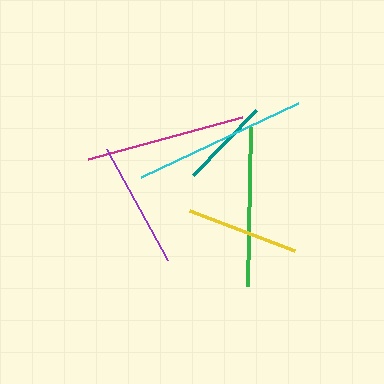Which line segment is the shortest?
The teal line is the shortest at approximately 90 pixels.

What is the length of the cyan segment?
The cyan segment is approximately 173 pixels long.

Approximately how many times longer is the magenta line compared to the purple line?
The magenta line is approximately 1.3 times the length of the purple line.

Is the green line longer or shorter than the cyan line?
The cyan line is longer than the green line.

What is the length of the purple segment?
The purple segment is approximately 127 pixels long.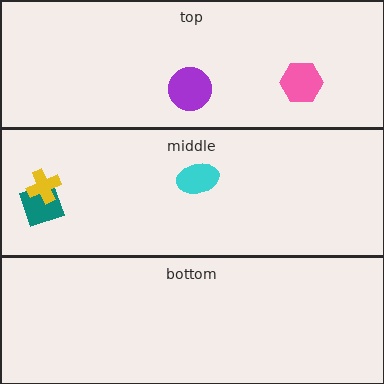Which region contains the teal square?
The middle region.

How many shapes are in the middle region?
3.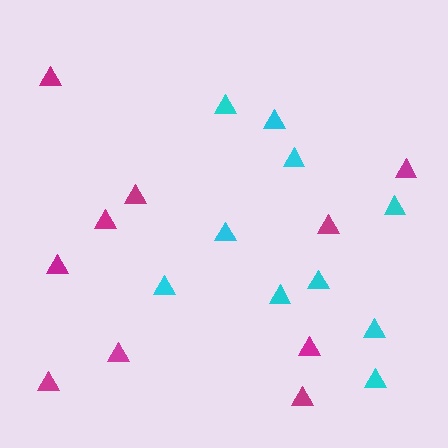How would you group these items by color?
There are 2 groups: one group of magenta triangles (10) and one group of cyan triangles (10).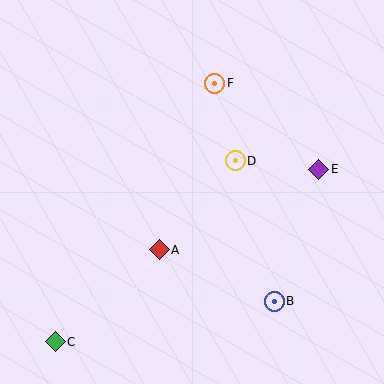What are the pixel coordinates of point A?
Point A is at (159, 250).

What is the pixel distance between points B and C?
The distance between B and C is 223 pixels.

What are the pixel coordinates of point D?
Point D is at (235, 161).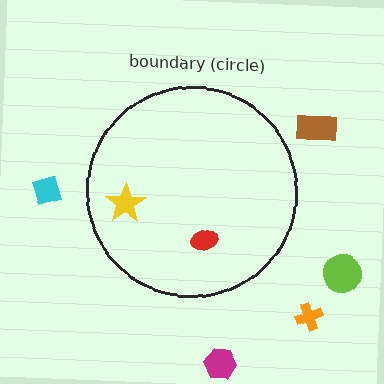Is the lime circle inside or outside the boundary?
Outside.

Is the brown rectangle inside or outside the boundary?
Outside.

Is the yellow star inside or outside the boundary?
Inside.